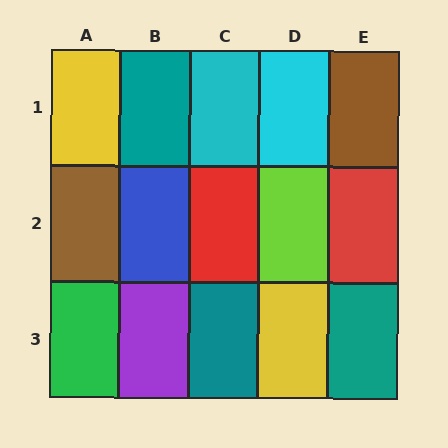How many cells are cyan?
2 cells are cyan.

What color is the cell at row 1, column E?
Brown.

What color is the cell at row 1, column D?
Cyan.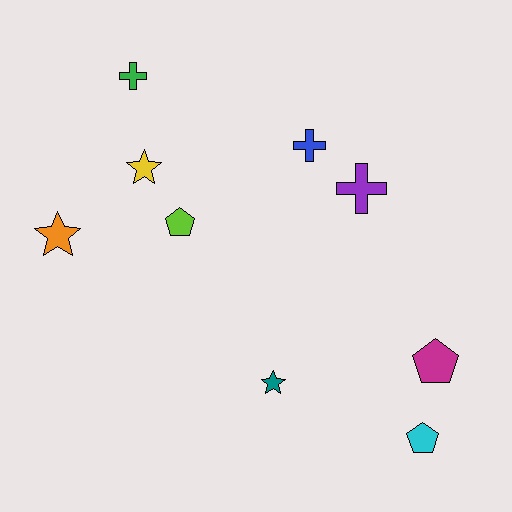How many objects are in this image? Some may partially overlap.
There are 9 objects.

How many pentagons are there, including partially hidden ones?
There are 3 pentagons.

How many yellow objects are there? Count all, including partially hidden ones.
There is 1 yellow object.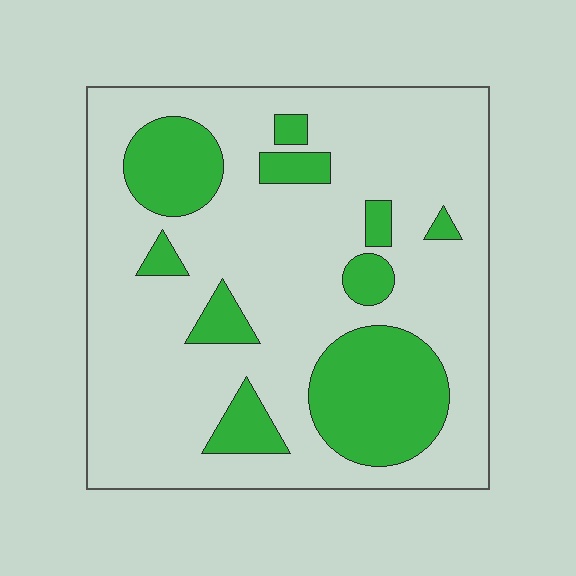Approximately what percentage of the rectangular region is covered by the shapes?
Approximately 25%.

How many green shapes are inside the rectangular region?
10.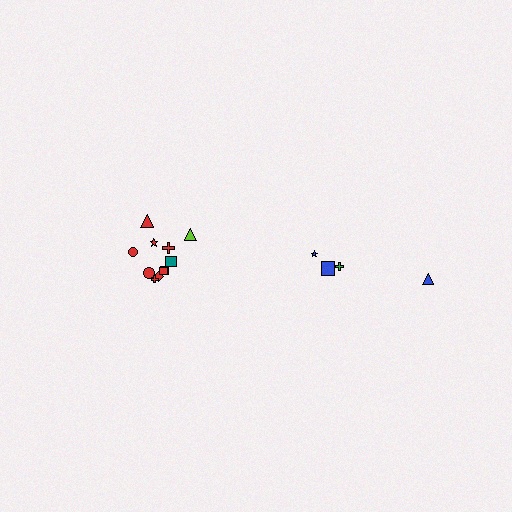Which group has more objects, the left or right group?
The left group.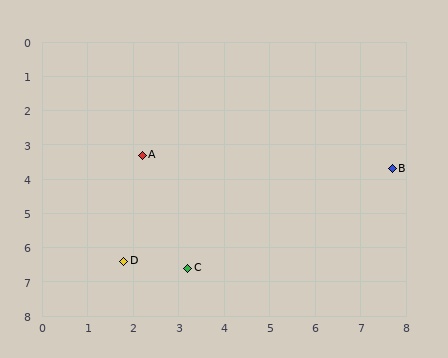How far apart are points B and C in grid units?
Points B and C are about 5.4 grid units apart.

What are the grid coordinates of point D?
Point D is at approximately (1.8, 6.4).